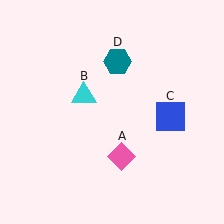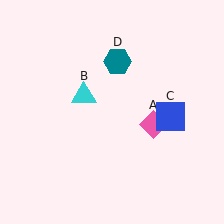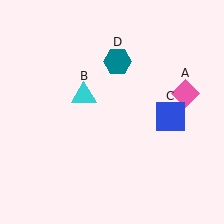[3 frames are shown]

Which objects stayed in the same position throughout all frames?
Cyan triangle (object B) and blue square (object C) and teal hexagon (object D) remained stationary.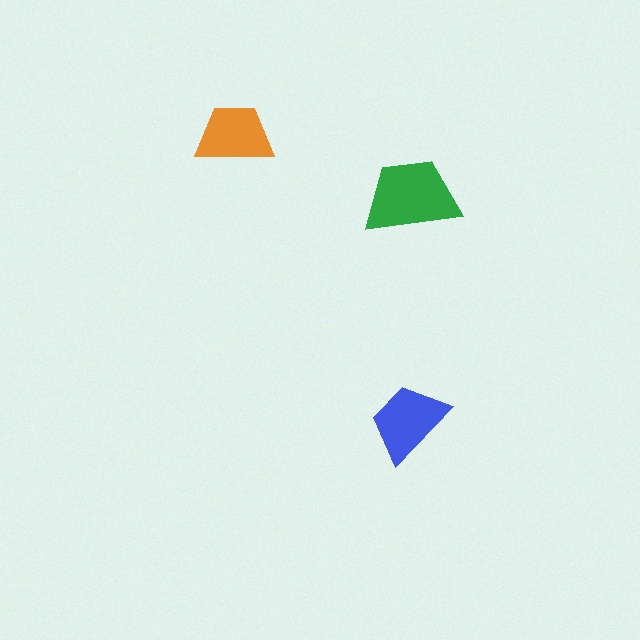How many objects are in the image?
There are 3 objects in the image.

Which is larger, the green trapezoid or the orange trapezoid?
The green one.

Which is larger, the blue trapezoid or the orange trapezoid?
The blue one.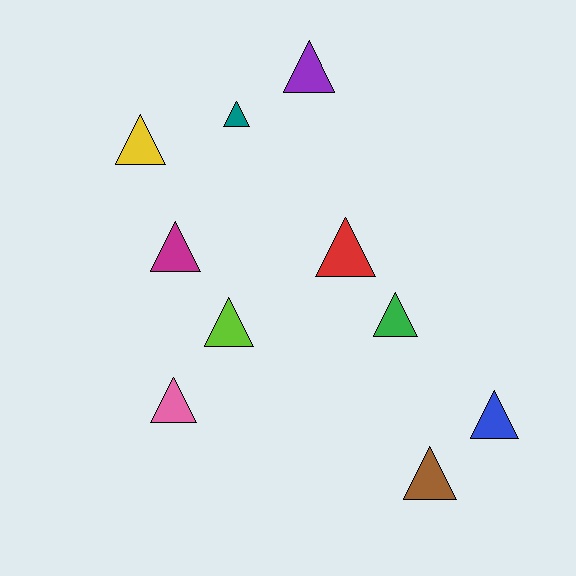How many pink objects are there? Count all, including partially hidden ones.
There is 1 pink object.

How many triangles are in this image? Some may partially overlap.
There are 10 triangles.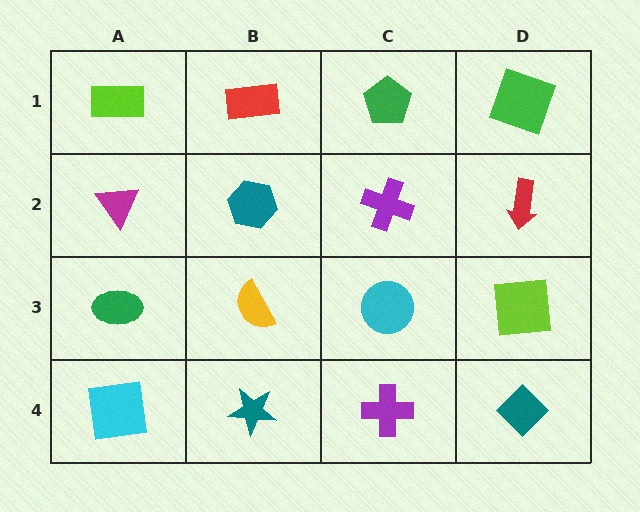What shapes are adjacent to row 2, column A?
A lime rectangle (row 1, column A), a green ellipse (row 3, column A), a teal hexagon (row 2, column B).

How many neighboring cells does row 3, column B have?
4.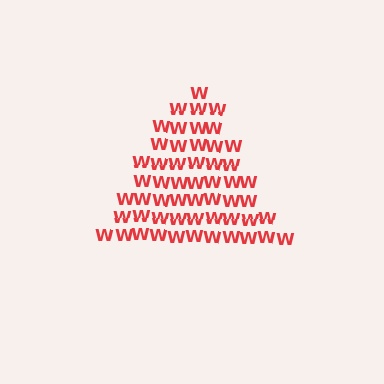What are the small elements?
The small elements are letter W's.